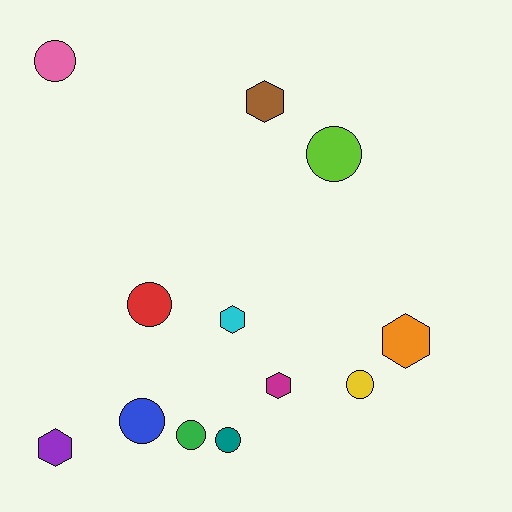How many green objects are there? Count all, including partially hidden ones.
There is 1 green object.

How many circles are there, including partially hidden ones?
There are 7 circles.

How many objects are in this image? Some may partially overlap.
There are 12 objects.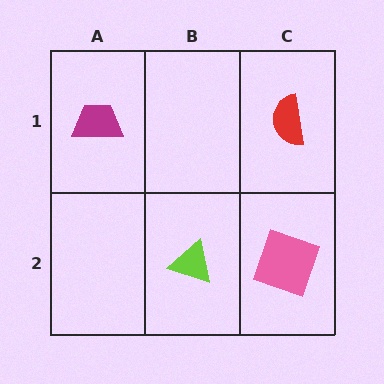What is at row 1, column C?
A red semicircle.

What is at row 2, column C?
A pink square.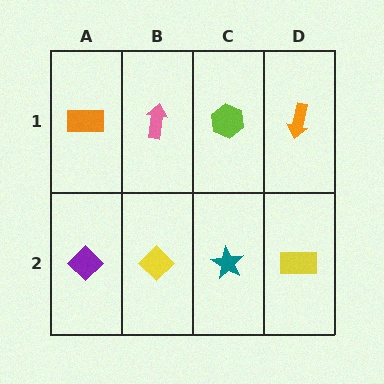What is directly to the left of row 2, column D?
A teal star.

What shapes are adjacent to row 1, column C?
A teal star (row 2, column C), a pink arrow (row 1, column B), an orange arrow (row 1, column D).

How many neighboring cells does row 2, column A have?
2.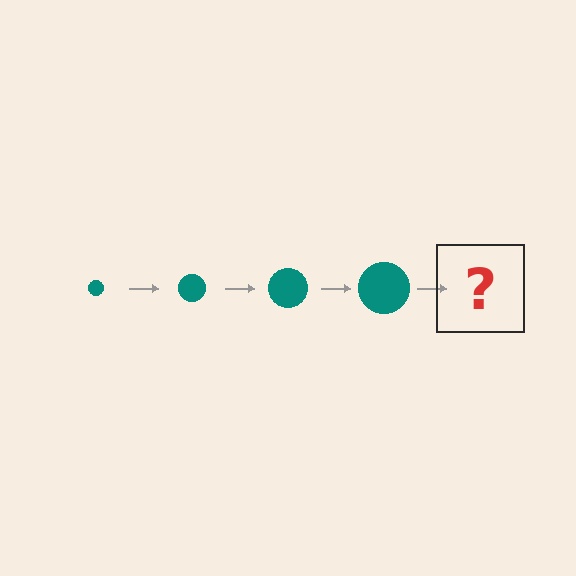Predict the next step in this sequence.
The next step is a teal circle, larger than the previous one.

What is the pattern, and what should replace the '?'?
The pattern is that the circle gets progressively larger each step. The '?' should be a teal circle, larger than the previous one.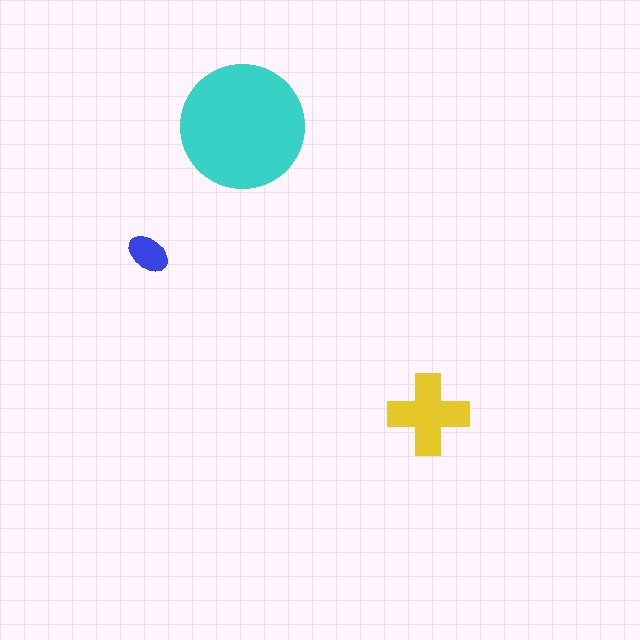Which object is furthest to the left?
The blue ellipse is leftmost.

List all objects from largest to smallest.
The cyan circle, the yellow cross, the blue ellipse.